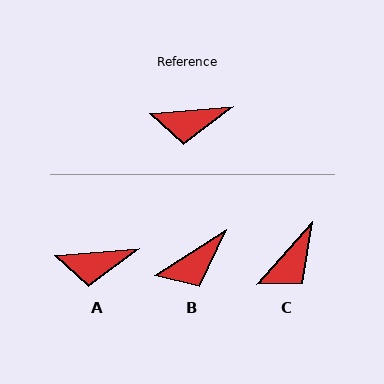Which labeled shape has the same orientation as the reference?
A.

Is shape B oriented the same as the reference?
No, it is off by about 28 degrees.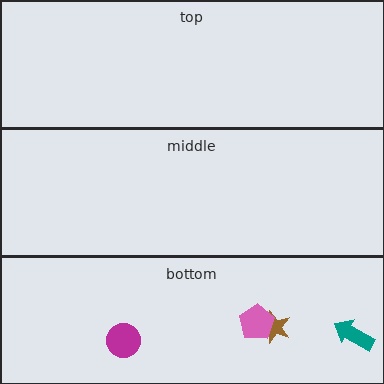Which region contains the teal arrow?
The bottom region.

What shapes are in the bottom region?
The brown star, the magenta circle, the pink pentagon, the teal arrow.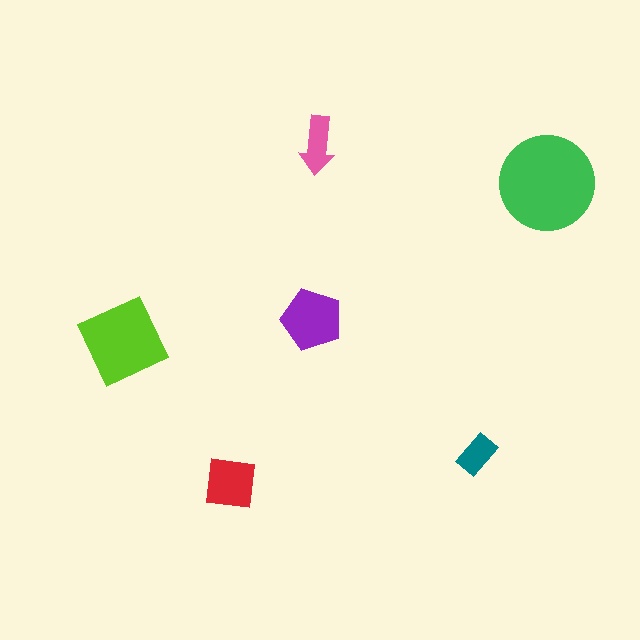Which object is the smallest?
The teal rectangle.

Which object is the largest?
The green circle.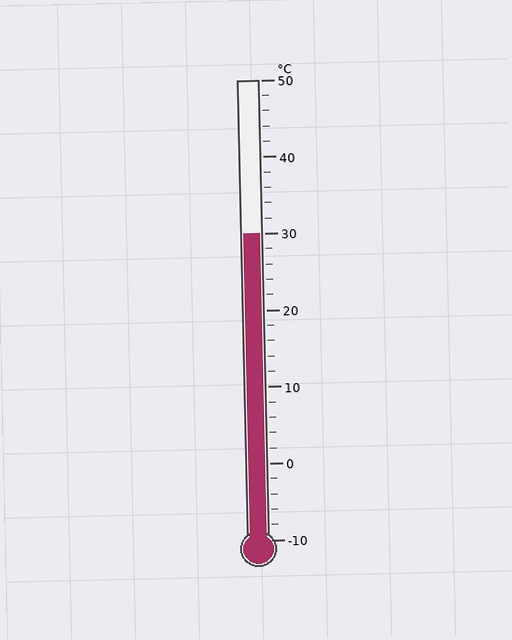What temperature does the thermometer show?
The thermometer shows approximately 30°C.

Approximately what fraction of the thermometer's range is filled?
The thermometer is filled to approximately 65% of its range.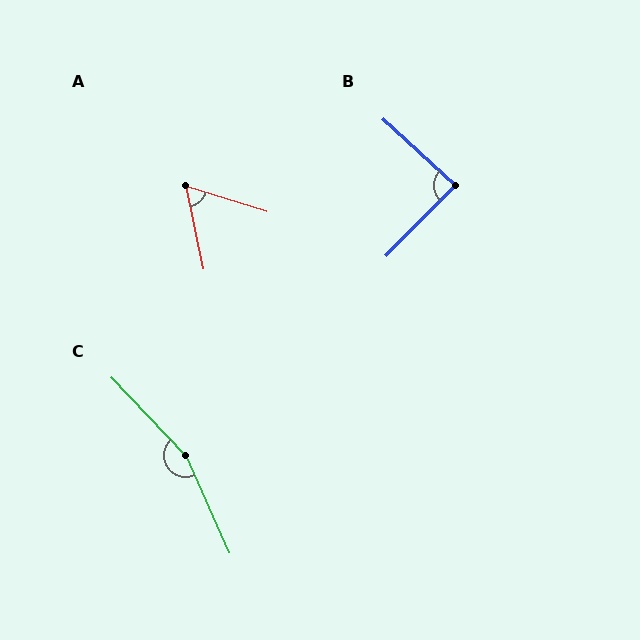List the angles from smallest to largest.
A (61°), B (88°), C (161°).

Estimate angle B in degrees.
Approximately 88 degrees.